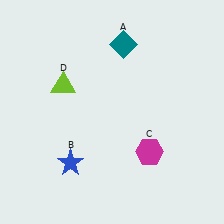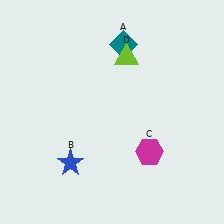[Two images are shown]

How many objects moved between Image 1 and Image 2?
1 object moved between the two images.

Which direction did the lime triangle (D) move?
The lime triangle (D) moved right.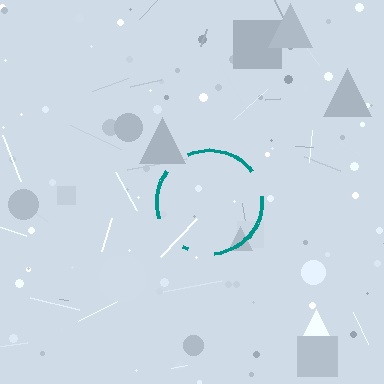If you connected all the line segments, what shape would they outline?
They would outline a circle.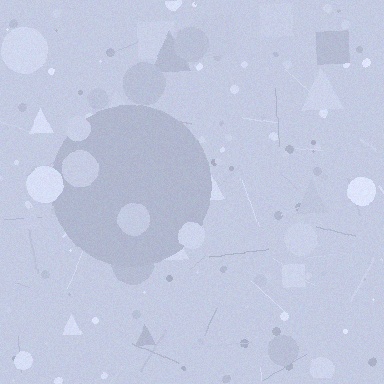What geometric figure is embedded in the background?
A circle is embedded in the background.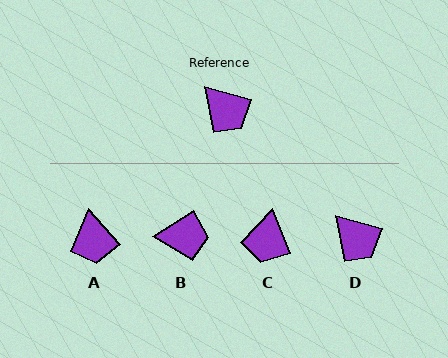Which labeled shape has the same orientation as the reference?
D.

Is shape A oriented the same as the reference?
No, it is off by about 33 degrees.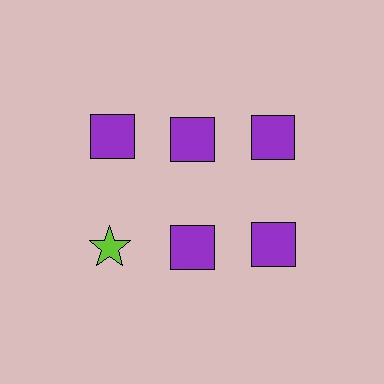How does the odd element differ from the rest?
It differs in both color (lime instead of purple) and shape (star instead of square).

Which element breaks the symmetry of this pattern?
The lime star in the second row, leftmost column breaks the symmetry. All other shapes are purple squares.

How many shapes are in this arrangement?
There are 6 shapes arranged in a grid pattern.